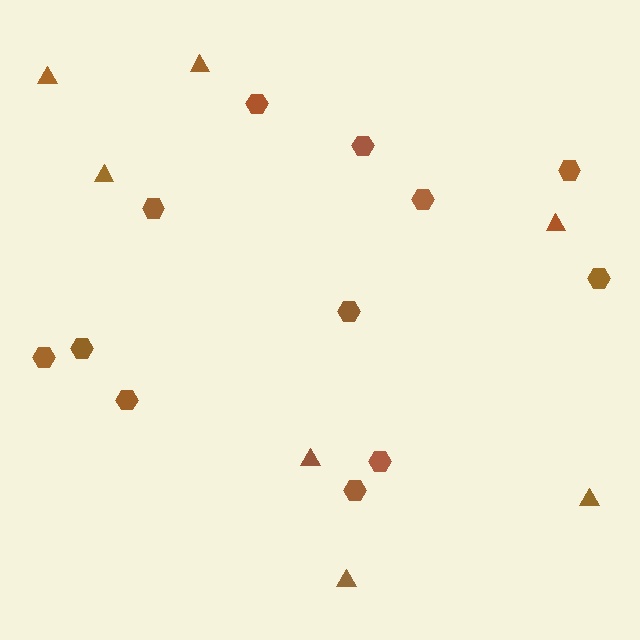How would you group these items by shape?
There are 2 groups: one group of hexagons (12) and one group of triangles (7).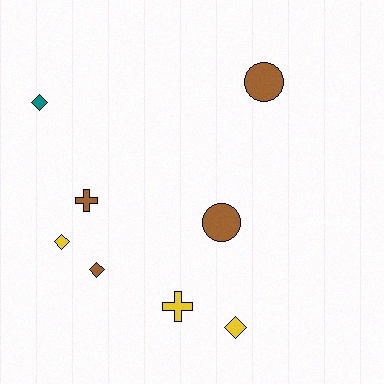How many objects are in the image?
There are 8 objects.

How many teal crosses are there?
There are no teal crosses.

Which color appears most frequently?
Brown, with 4 objects.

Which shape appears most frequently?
Diamond, with 4 objects.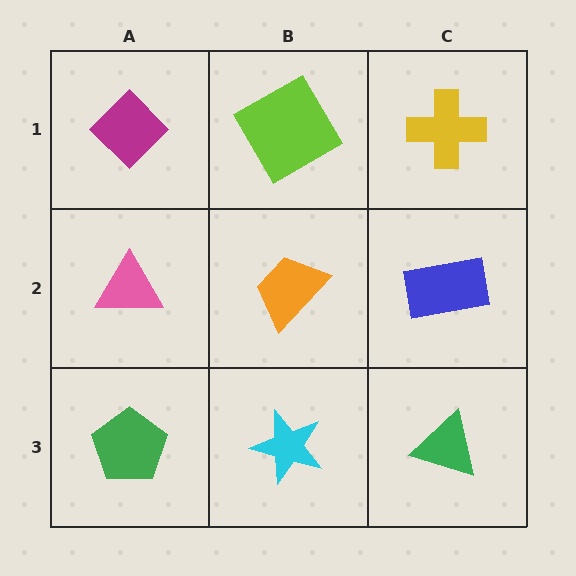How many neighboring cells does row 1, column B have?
3.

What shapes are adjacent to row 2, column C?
A yellow cross (row 1, column C), a green triangle (row 3, column C), an orange trapezoid (row 2, column B).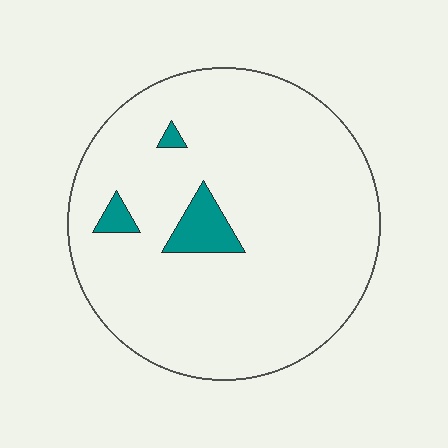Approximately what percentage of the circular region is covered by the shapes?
Approximately 5%.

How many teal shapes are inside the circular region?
3.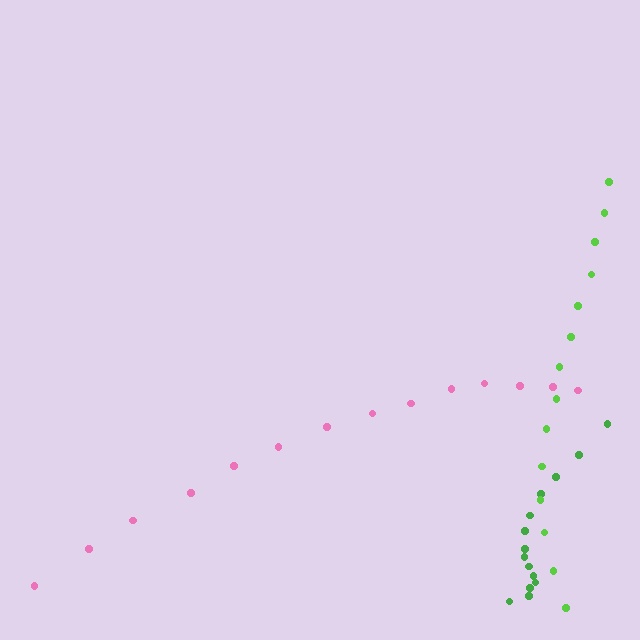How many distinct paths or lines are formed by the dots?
There are 3 distinct paths.